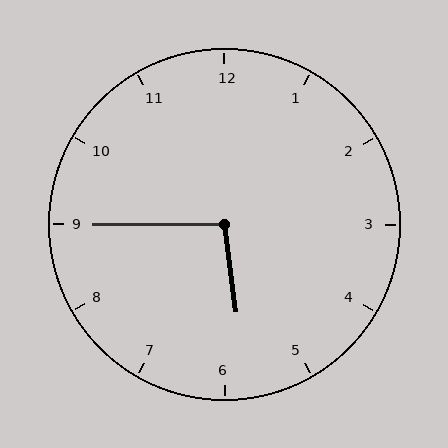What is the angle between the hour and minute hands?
Approximately 98 degrees.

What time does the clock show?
5:45.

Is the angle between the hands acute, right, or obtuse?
It is obtuse.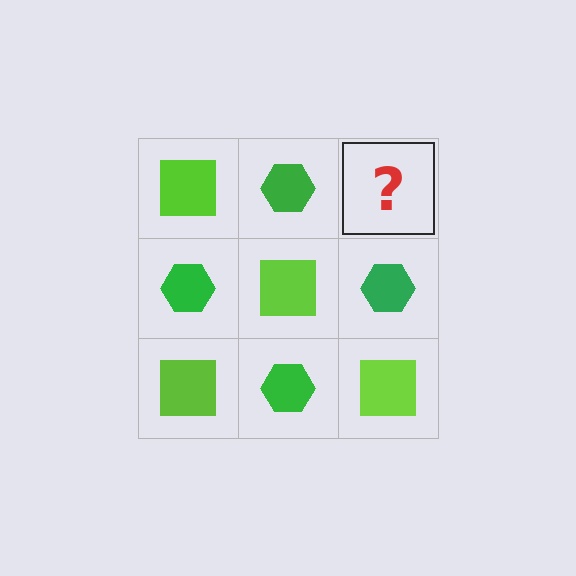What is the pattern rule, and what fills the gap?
The rule is that it alternates lime square and green hexagon in a checkerboard pattern. The gap should be filled with a lime square.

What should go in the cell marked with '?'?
The missing cell should contain a lime square.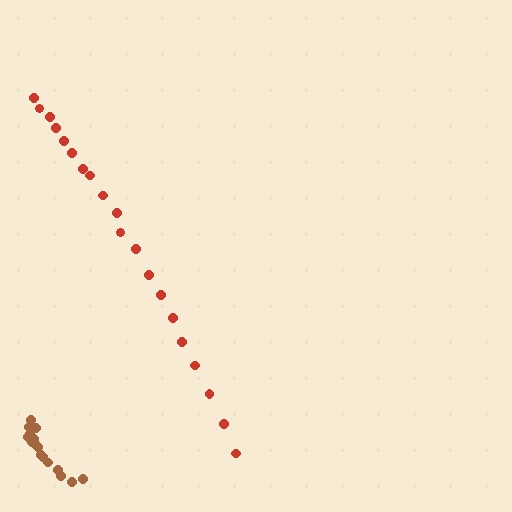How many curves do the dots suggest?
There are 2 distinct paths.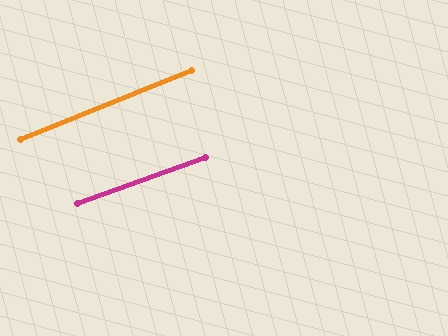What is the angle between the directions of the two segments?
Approximately 2 degrees.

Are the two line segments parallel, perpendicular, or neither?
Parallel — their directions differ by only 2.0°.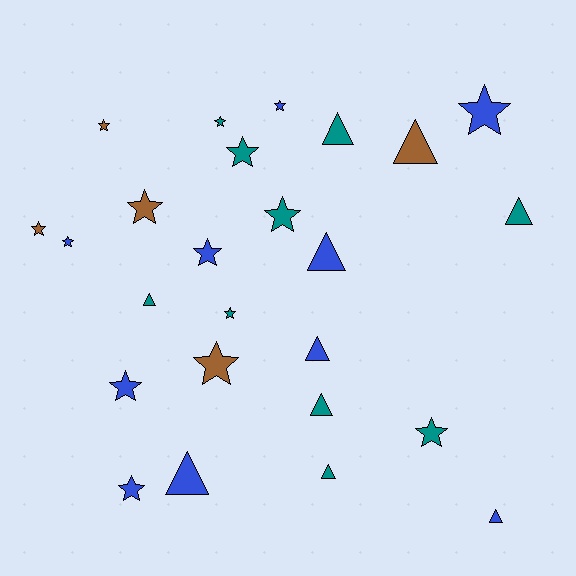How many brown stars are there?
There are 4 brown stars.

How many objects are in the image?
There are 25 objects.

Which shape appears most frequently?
Star, with 15 objects.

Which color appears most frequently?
Teal, with 10 objects.